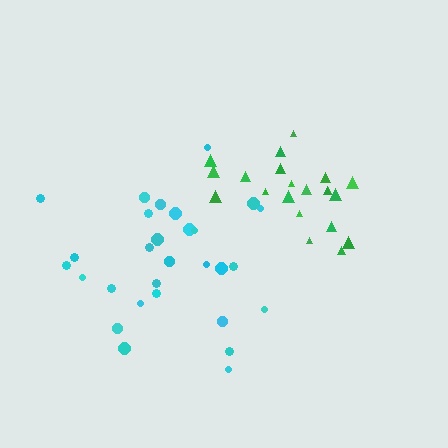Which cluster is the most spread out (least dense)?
Cyan.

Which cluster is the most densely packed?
Green.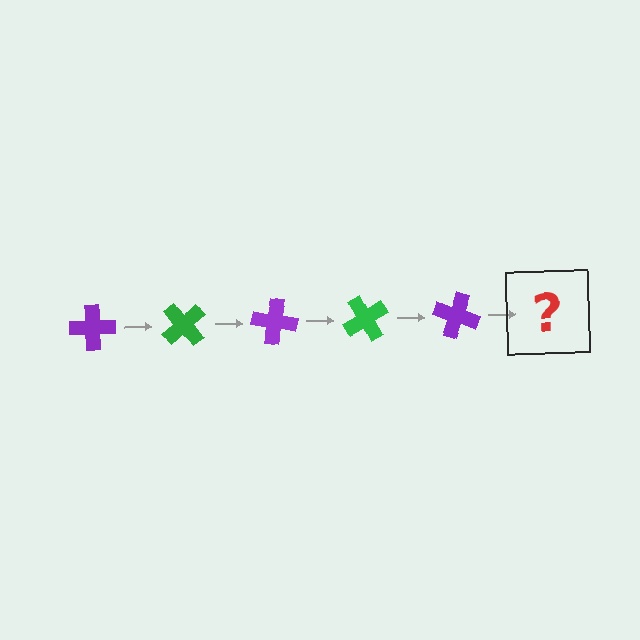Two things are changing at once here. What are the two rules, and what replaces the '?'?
The two rules are that it rotates 50 degrees each step and the color cycles through purple and green. The '?' should be a green cross, rotated 250 degrees from the start.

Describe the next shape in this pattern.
It should be a green cross, rotated 250 degrees from the start.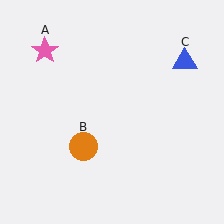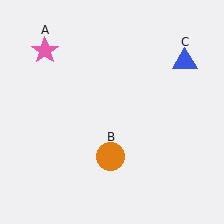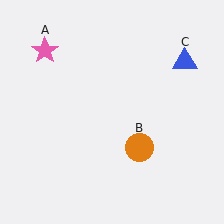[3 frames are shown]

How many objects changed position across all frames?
1 object changed position: orange circle (object B).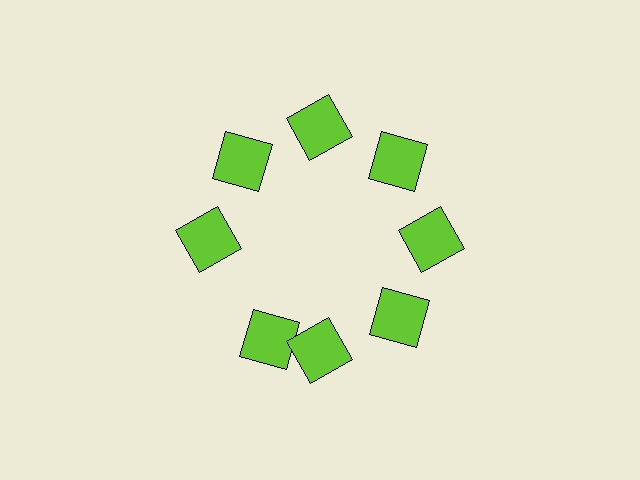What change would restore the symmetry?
The symmetry would be restored by rotating it back into even spacing with its neighbors so that all 8 squares sit at equal angles and equal distance from the center.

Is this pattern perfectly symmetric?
No. The 8 lime squares are arranged in a ring, but one element near the 8 o'clock position is rotated out of alignment along the ring, breaking the 8-fold rotational symmetry.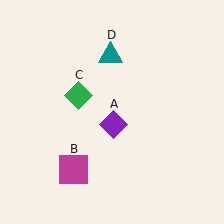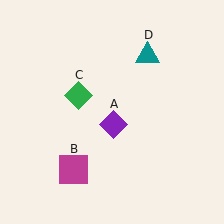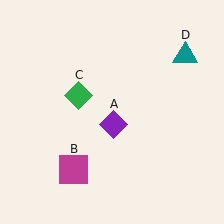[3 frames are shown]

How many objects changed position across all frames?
1 object changed position: teal triangle (object D).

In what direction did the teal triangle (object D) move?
The teal triangle (object D) moved right.